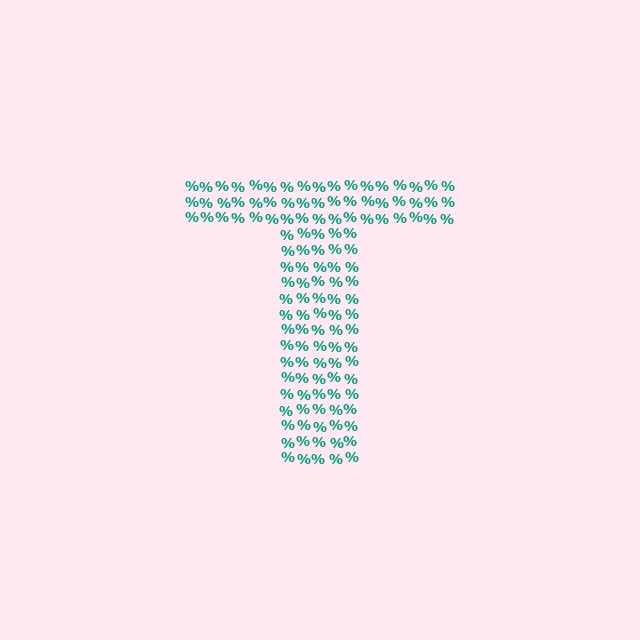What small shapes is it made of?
It is made of small percent signs.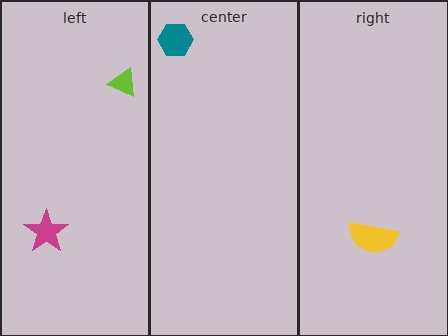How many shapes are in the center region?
1.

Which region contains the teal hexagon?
The center region.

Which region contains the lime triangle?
The left region.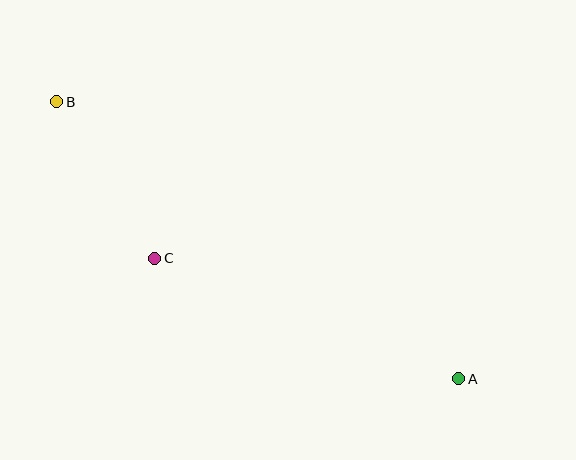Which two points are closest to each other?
Points B and C are closest to each other.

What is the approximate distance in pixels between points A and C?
The distance between A and C is approximately 327 pixels.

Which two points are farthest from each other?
Points A and B are farthest from each other.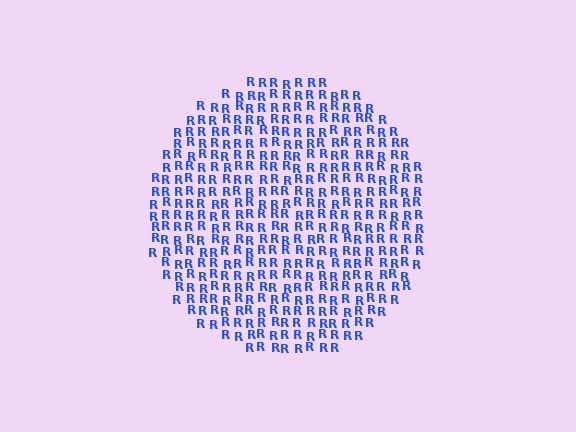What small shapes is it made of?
It is made of small letter R's.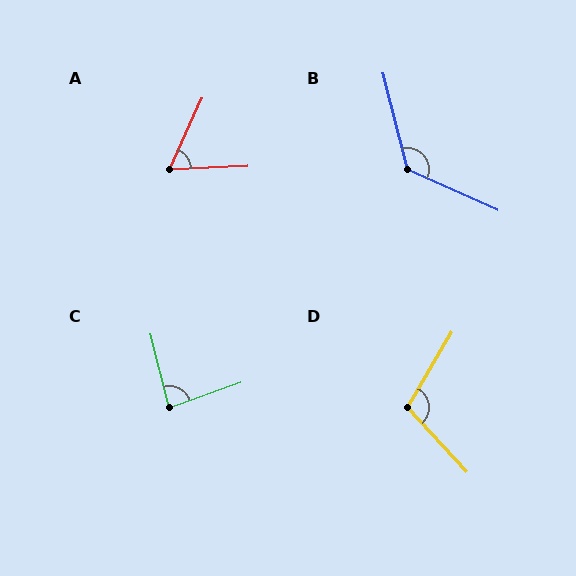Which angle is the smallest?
A, at approximately 63 degrees.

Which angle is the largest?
B, at approximately 129 degrees.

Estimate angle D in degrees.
Approximately 106 degrees.